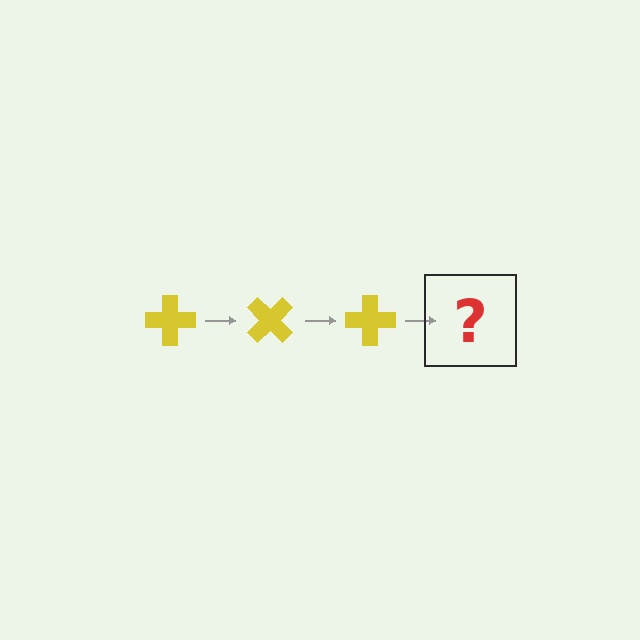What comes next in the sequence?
The next element should be a yellow cross rotated 135 degrees.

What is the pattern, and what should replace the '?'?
The pattern is that the cross rotates 45 degrees each step. The '?' should be a yellow cross rotated 135 degrees.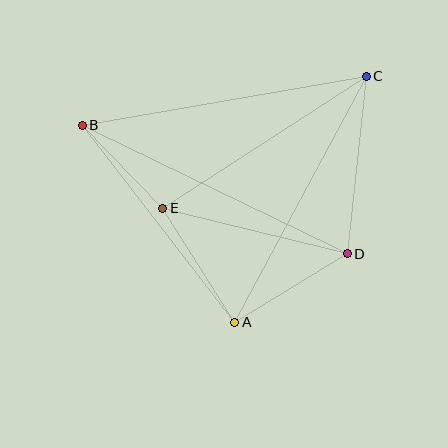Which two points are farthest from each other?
Points B and D are farthest from each other.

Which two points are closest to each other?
Points B and E are closest to each other.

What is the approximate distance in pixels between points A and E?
The distance between A and E is approximately 135 pixels.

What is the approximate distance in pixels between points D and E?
The distance between D and E is approximately 190 pixels.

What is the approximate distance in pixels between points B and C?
The distance between B and C is approximately 288 pixels.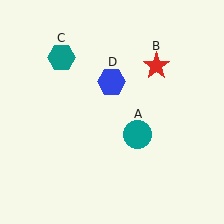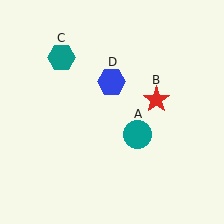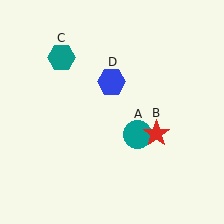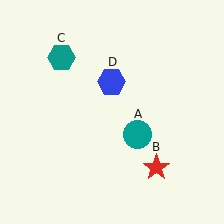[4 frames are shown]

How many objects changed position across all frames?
1 object changed position: red star (object B).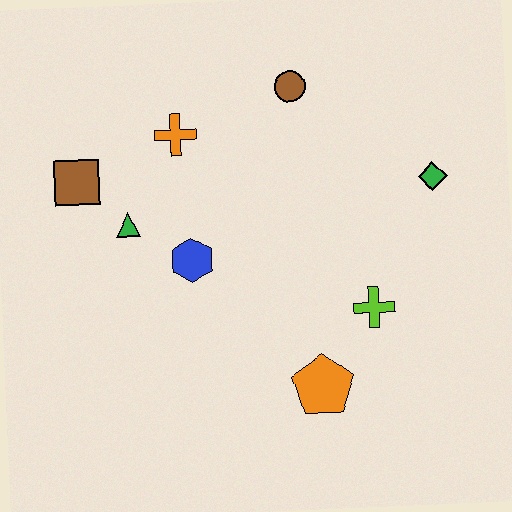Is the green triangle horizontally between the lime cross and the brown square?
Yes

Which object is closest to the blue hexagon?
The green triangle is closest to the blue hexagon.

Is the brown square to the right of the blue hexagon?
No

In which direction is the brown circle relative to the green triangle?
The brown circle is to the right of the green triangle.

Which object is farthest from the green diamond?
The brown square is farthest from the green diamond.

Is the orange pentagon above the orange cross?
No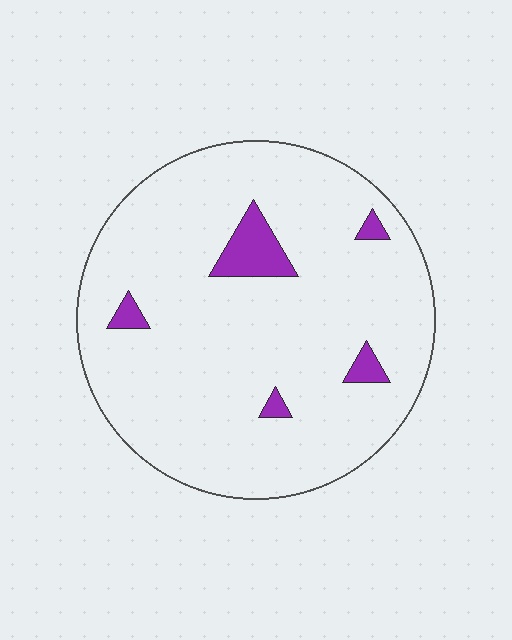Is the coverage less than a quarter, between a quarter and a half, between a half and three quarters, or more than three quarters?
Less than a quarter.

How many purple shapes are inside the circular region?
5.